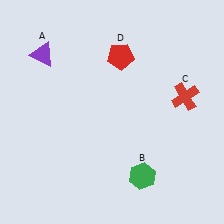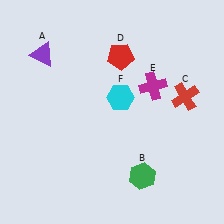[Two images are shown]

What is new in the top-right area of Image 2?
A magenta cross (E) was added in the top-right area of Image 2.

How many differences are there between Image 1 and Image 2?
There are 2 differences between the two images.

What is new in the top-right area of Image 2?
A cyan hexagon (F) was added in the top-right area of Image 2.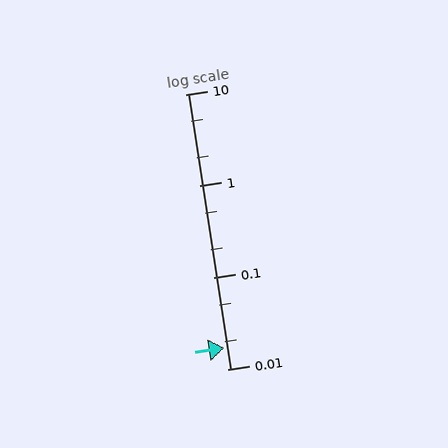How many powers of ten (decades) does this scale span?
The scale spans 3 decades, from 0.01 to 10.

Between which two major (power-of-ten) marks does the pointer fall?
The pointer is between 0.01 and 0.1.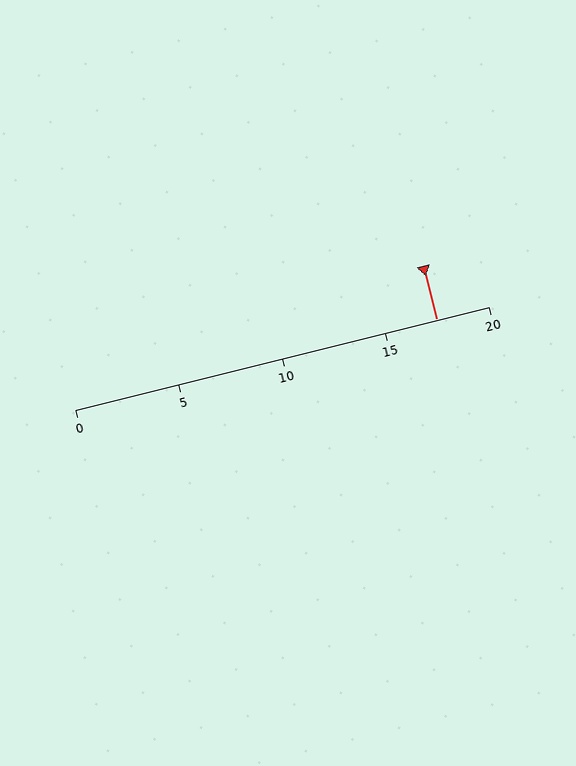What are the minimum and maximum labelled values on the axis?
The axis runs from 0 to 20.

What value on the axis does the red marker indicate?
The marker indicates approximately 17.5.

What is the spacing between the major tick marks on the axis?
The major ticks are spaced 5 apart.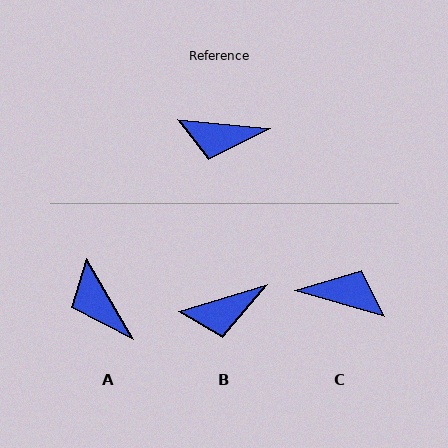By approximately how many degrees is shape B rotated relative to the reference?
Approximately 22 degrees counter-clockwise.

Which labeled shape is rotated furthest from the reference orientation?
C, about 169 degrees away.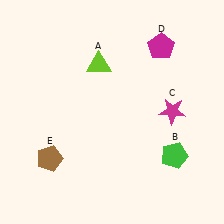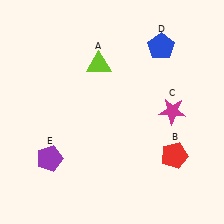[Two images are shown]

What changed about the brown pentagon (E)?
In Image 1, E is brown. In Image 2, it changed to purple.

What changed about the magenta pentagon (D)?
In Image 1, D is magenta. In Image 2, it changed to blue.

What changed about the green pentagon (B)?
In Image 1, B is green. In Image 2, it changed to red.